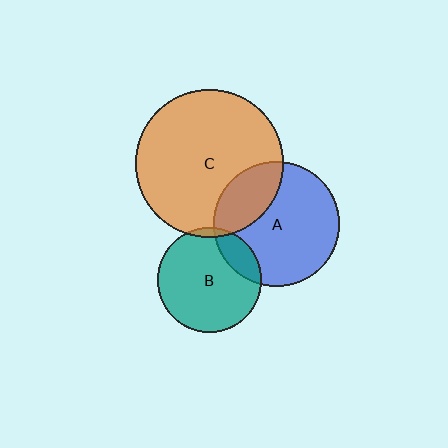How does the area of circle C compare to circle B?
Approximately 2.0 times.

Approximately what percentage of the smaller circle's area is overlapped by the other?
Approximately 5%.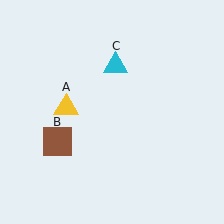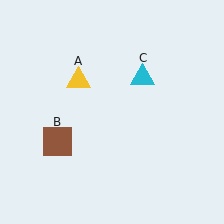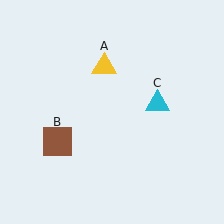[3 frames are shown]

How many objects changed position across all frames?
2 objects changed position: yellow triangle (object A), cyan triangle (object C).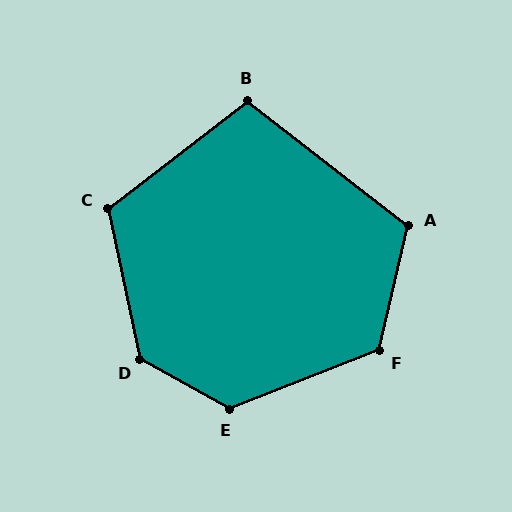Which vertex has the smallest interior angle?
B, at approximately 105 degrees.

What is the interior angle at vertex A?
Approximately 115 degrees (obtuse).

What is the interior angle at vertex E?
Approximately 130 degrees (obtuse).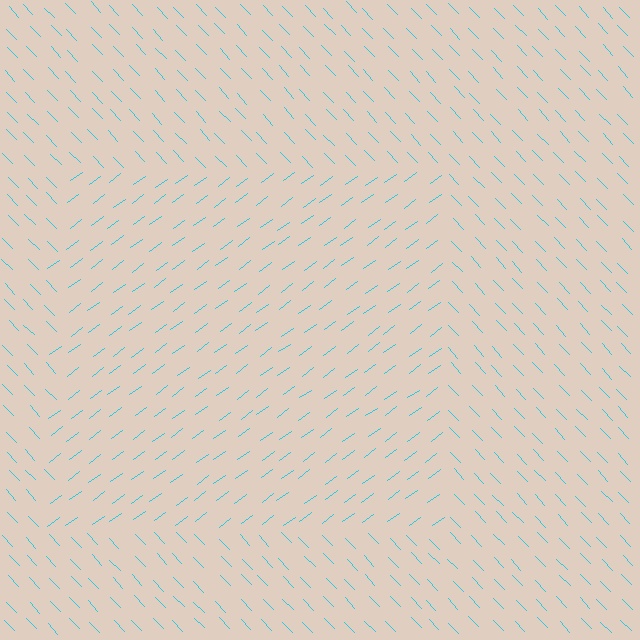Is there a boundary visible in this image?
Yes, there is a texture boundary formed by a change in line orientation.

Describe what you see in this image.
The image is filled with small cyan line segments. A rectangle region in the image has lines oriented differently from the surrounding lines, creating a visible texture boundary.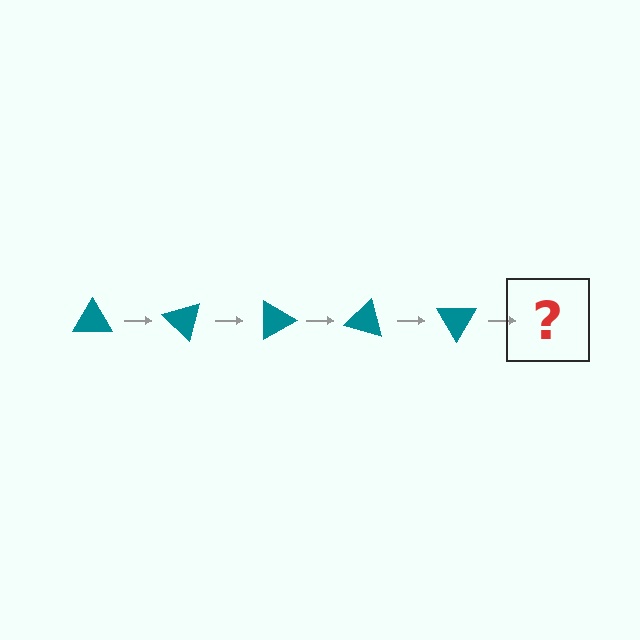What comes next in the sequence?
The next element should be a teal triangle rotated 225 degrees.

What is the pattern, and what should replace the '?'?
The pattern is that the triangle rotates 45 degrees each step. The '?' should be a teal triangle rotated 225 degrees.